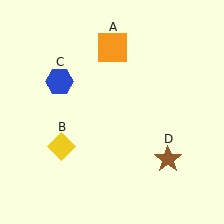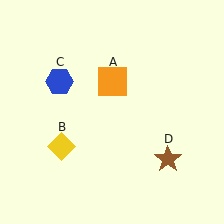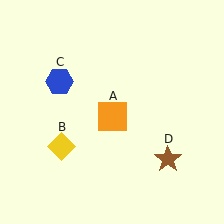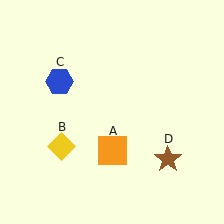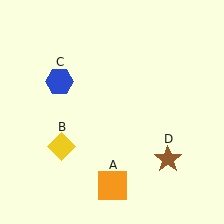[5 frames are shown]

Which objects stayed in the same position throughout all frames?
Yellow diamond (object B) and blue hexagon (object C) and brown star (object D) remained stationary.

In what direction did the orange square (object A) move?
The orange square (object A) moved down.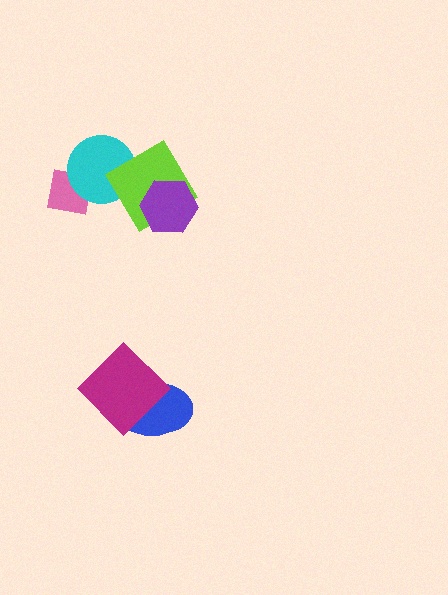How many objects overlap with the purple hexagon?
1 object overlaps with the purple hexagon.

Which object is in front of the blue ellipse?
The magenta diamond is in front of the blue ellipse.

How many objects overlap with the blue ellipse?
1 object overlaps with the blue ellipse.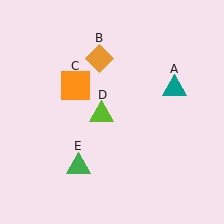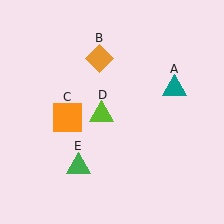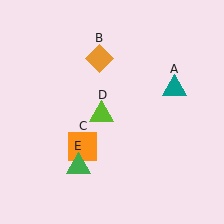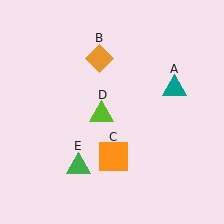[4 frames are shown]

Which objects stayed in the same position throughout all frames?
Teal triangle (object A) and orange diamond (object B) and lime triangle (object D) and green triangle (object E) remained stationary.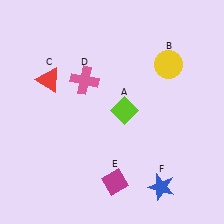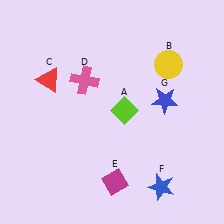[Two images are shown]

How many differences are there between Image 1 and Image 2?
There is 1 difference between the two images.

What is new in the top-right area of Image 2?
A blue star (G) was added in the top-right area of Image 2.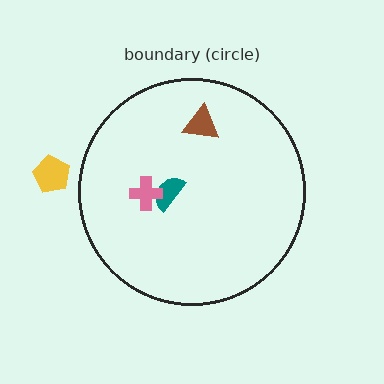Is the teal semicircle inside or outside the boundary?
Inside.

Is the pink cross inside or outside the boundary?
Inside.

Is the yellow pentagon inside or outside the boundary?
Outside.